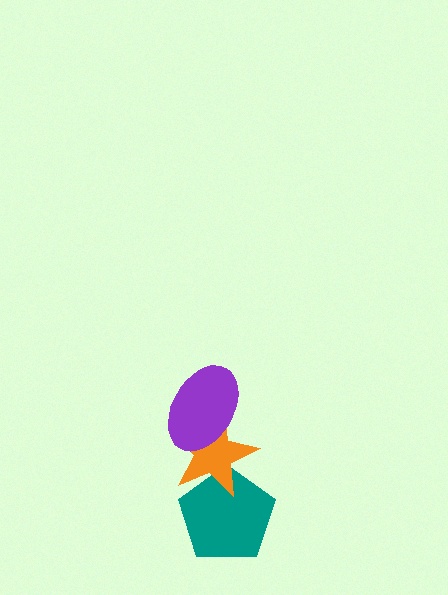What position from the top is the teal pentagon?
The teal pentagon is 3rd from the top.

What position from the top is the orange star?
The orange star is 2nd from the top.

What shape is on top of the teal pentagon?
The orange star is on top of the teal pentagon.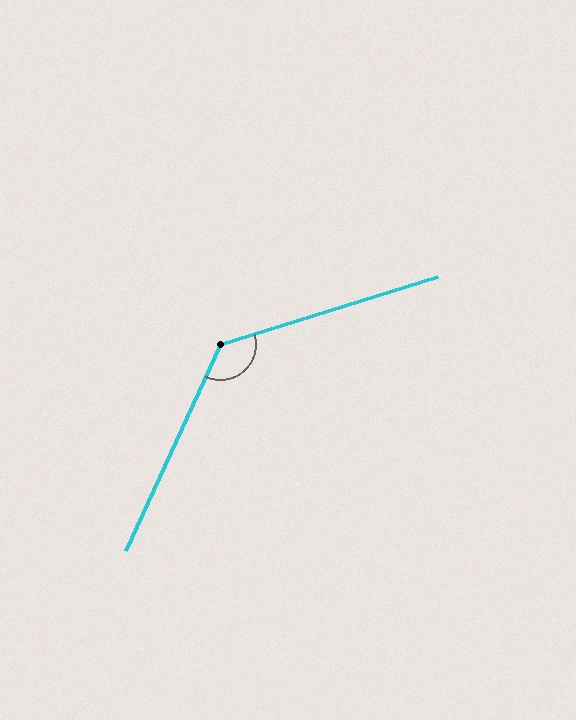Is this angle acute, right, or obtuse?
It is obtuse.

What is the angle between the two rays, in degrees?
Approximately 132 degrees.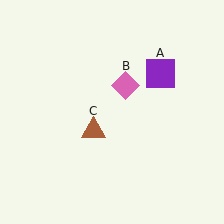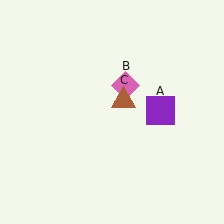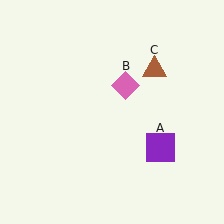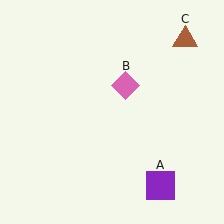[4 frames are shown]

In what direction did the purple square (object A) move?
The purple square (object A) moved down.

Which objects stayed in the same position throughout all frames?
Pink diamond (object B) remained stationary.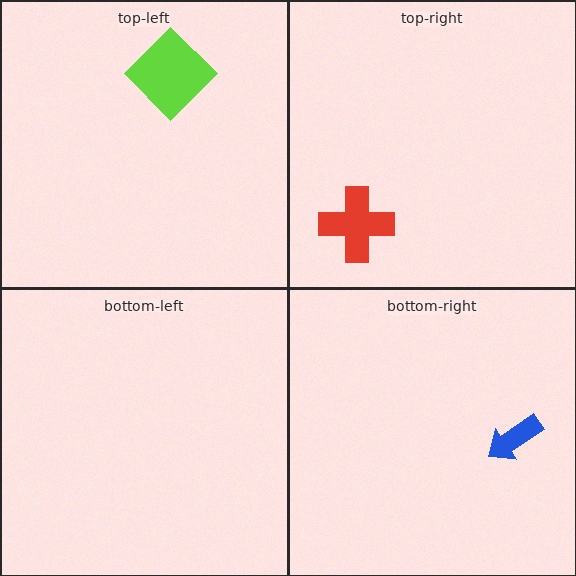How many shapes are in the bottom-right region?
1.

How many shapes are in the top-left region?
1.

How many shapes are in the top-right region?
1.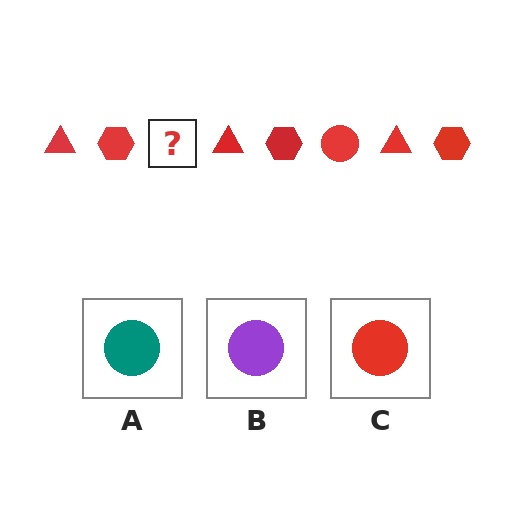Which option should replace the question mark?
Option C.